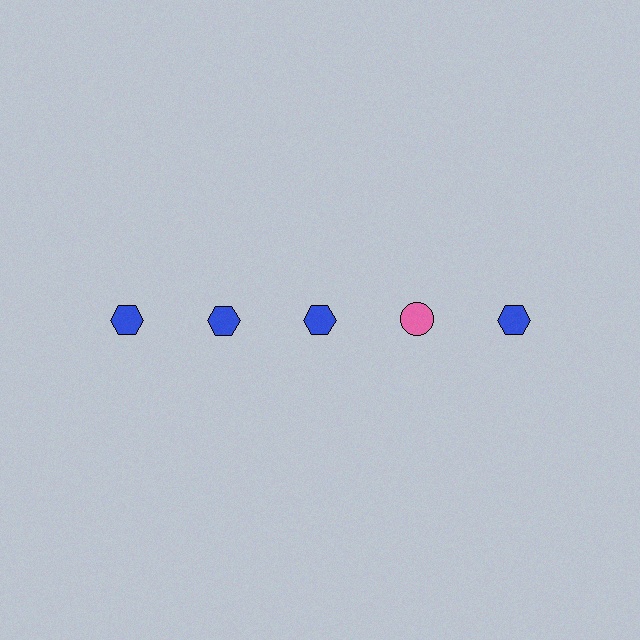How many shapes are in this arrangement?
There are 5 shapes arranged in a grid pattern.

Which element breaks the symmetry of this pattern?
The pink circle in the top row, second from right column breaks the symmetry. All other shapes are blue hexagons.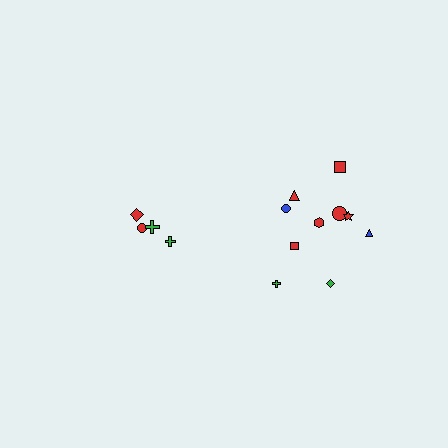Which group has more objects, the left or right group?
The right group.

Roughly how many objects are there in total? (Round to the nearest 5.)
Roughly 15 objects in total.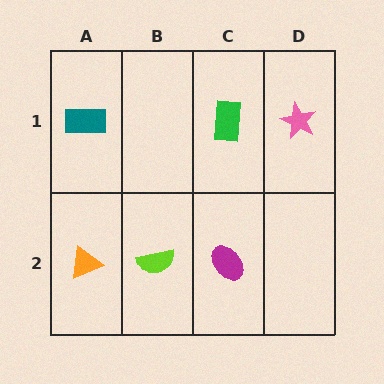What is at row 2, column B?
A lime semicircle.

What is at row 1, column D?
A pink star.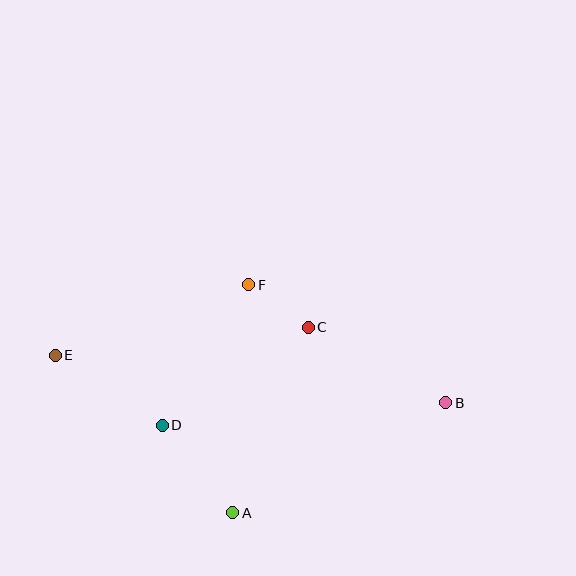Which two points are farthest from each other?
Points B and E are farthest from each other.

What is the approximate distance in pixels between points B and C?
The distance between B and C is approximately 156 pixels.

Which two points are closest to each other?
Points C and F are closest to each other.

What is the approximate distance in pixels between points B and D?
The distance between B and D is approximately 284 pixels.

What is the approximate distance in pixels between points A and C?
The distance between A and C is approximately 200 pixels.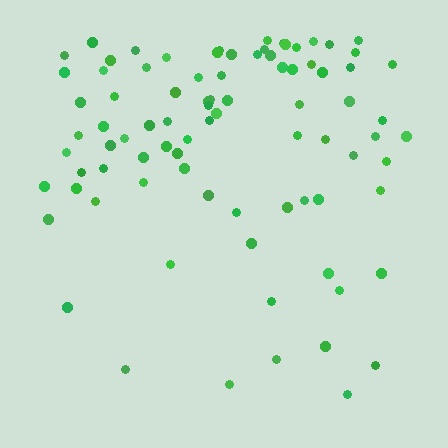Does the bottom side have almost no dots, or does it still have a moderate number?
Still a moderate number, just noticeably fewer than the top.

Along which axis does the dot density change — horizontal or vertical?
Vertical.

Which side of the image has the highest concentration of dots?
The top.